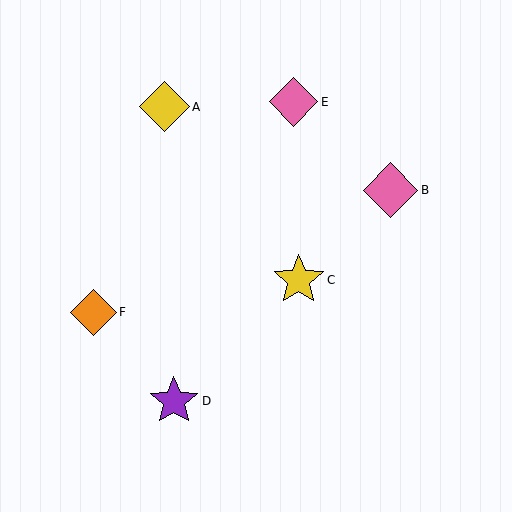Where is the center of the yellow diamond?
The center of the yellow diamond is at (164, 107).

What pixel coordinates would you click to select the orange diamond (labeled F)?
Click at (93, 312) to select the orange diamond F.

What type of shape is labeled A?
Shape A is a yellow diamond.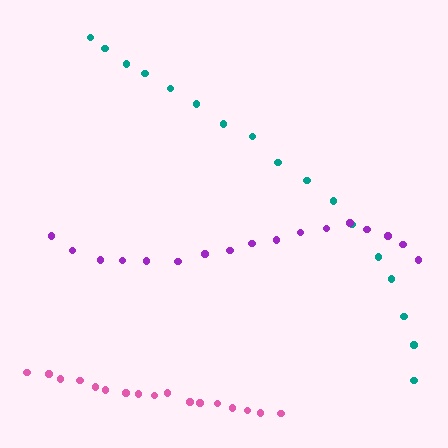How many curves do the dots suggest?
There are 3 distinct paths.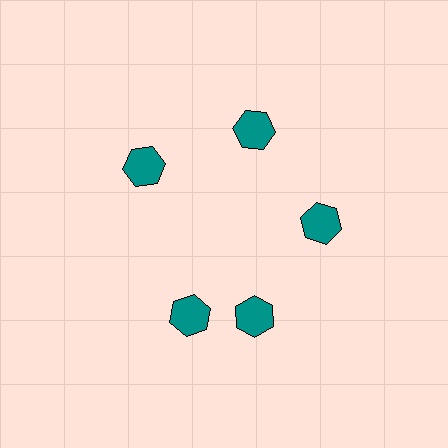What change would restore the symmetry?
The symmetry would be restored by rotating it back into even spacing with its neighbors so that all 5 hexagons sit at equal angles and equal distance from the center.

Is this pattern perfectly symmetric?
No. The 5 teal hexagons are arranged in a ring, but one element near the 8 o'clock position is rotated out of alignment along the ring, breaking the 5-fold rotational symmetry.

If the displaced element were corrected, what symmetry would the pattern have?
It would have 5-fold rotational symmetry — the pattern would map onto itself every 72 degrees.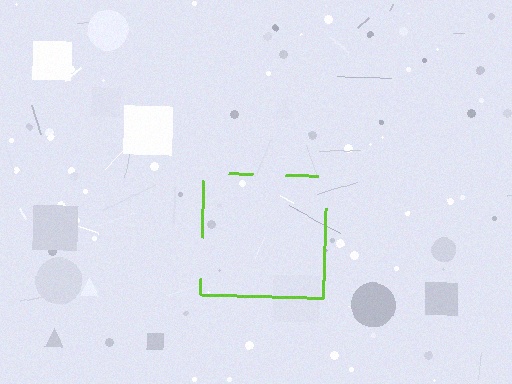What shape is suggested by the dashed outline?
The dashed outline suggests a square.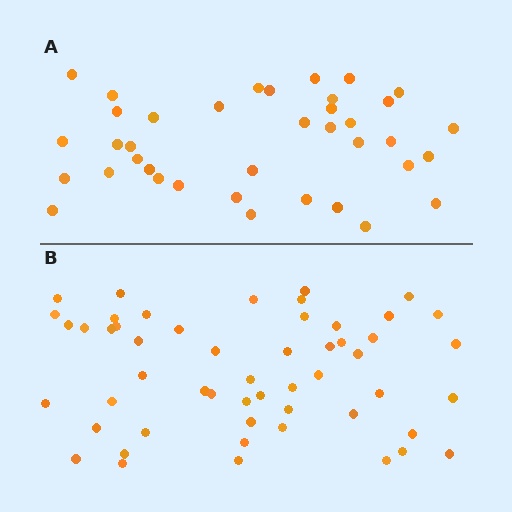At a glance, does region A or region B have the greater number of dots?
Region B (the bottom region) has more dots.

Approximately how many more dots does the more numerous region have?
Region B has approximately 15 more dots than region A.